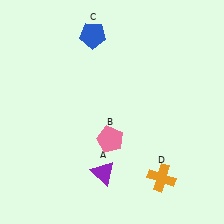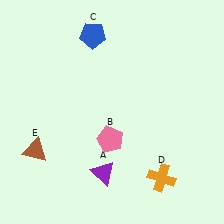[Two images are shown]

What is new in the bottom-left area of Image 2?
A brown triangle (E) was added in the bottom-left area of Image 2.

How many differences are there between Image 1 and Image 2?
There is 1 difference between the two images.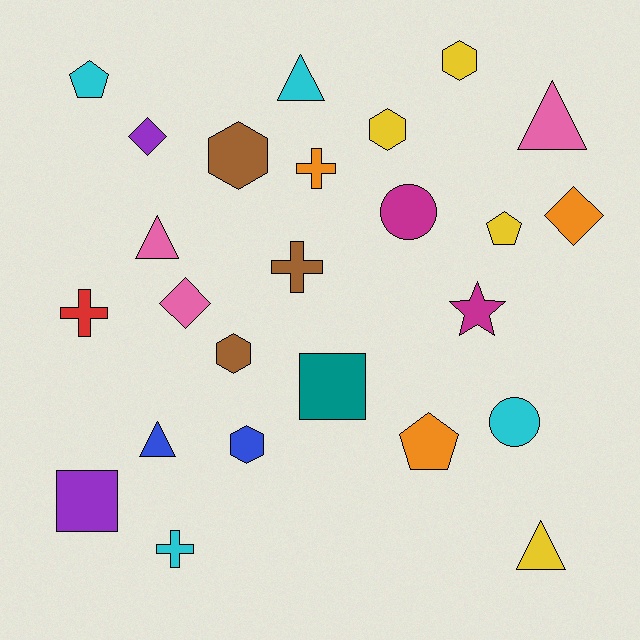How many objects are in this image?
There are 25 objects.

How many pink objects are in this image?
There are 3 pink objects.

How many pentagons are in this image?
There are 3 pentagons.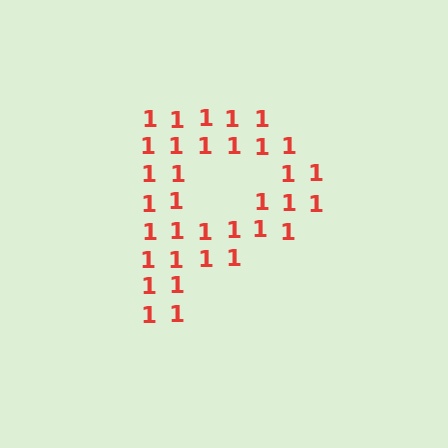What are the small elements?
The small elements are digit 1's.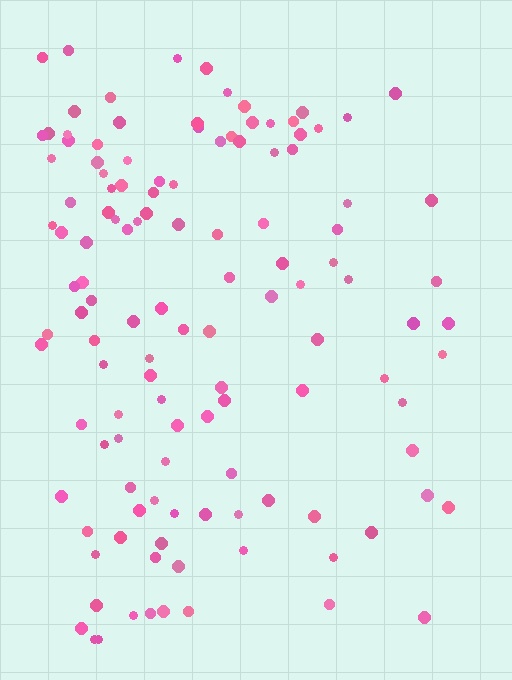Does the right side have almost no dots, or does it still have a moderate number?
Still a moderate number, just noticeably fewer than the left.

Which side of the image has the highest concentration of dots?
The left.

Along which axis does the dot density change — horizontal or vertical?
Horizontal.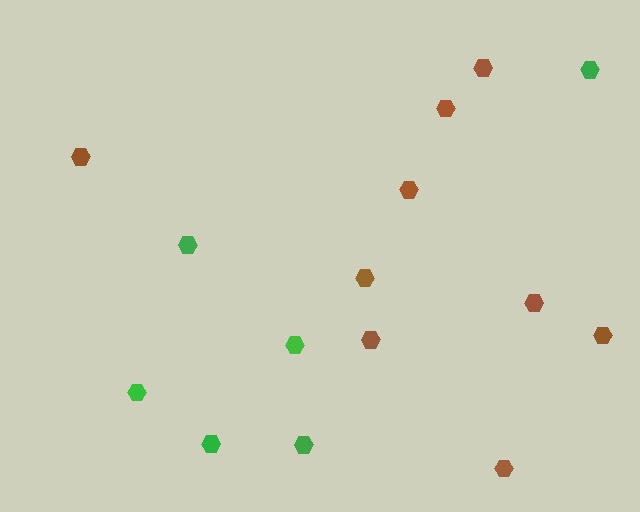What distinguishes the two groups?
There are 2 groups: one group of brown hexagons (9) and one group of green hexagons (6).